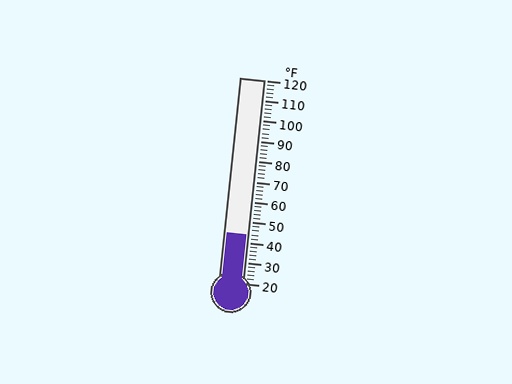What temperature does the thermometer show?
The thermometer shows approximately 44°F.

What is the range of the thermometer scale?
The thermometer scale ranges from 20°F to 120°F.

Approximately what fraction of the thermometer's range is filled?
The thermometer is filled to approximately 25% of its range.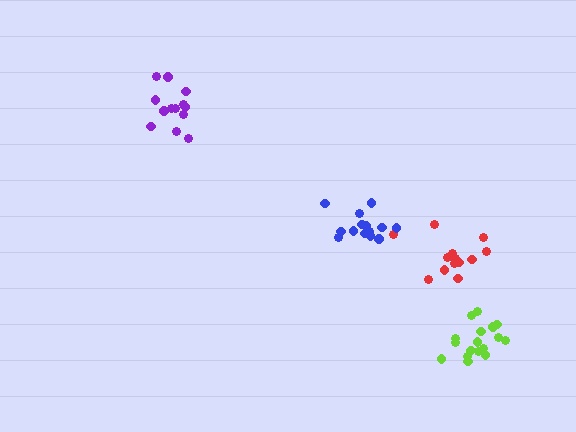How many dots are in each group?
Group 1: 13 dots, Group 2: 13 dots, Group 3: 17 dots, Group 4: 14 dots (57 total).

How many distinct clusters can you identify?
There are 4 distinct clusters.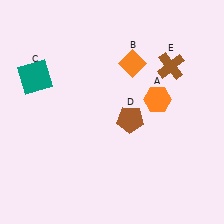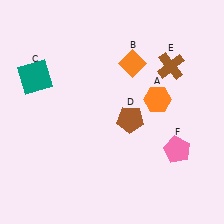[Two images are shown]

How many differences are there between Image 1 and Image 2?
There is 1 difference between the two images.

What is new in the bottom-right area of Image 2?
A pink pentagon (F) was added in the bottom-right area of Image 2.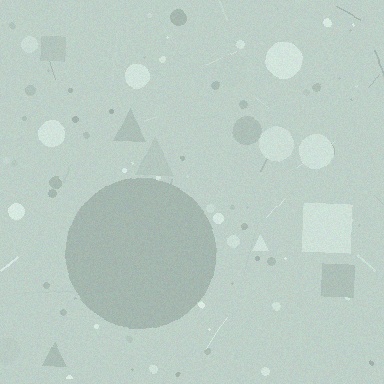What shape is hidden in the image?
A circle is hidden in the image.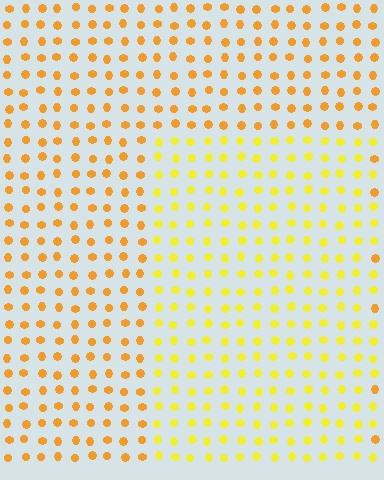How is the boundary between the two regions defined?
The boundary is defined purely by a slight shift in hue (about 26 degrees). Spacing, size, and orientation are identical on both sides.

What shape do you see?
I see a rectangle.